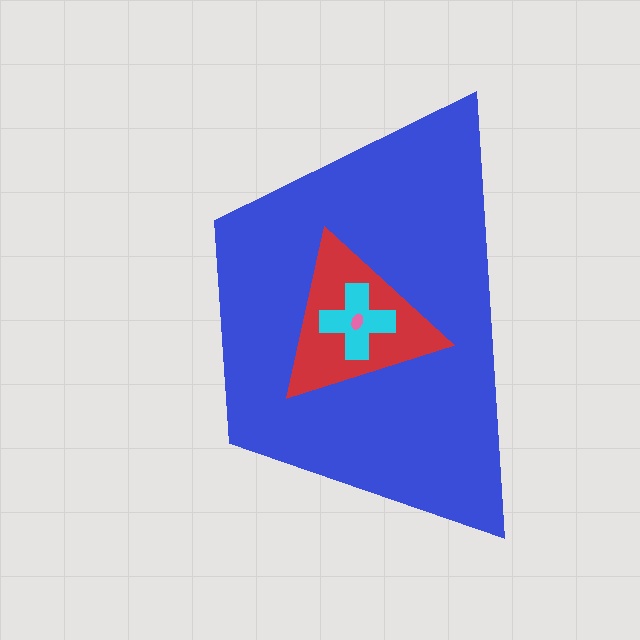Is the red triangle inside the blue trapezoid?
Yes.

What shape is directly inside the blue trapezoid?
The red triangle.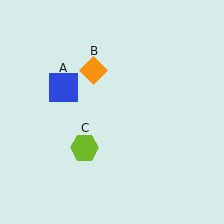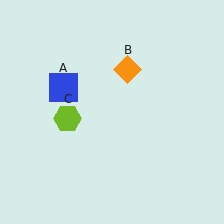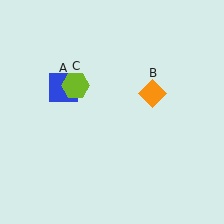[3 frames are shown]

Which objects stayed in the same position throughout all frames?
Blue square (object A) remained stationary.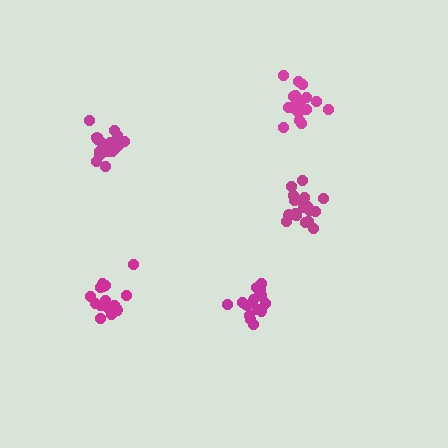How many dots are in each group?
Group 1: 18 dots, Group 2: 19 dots, Group 3: 16 dots, Group 4: 15 dots, Group 5: 18 dots (86 total).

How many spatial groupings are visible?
There are 5 spatial groupings.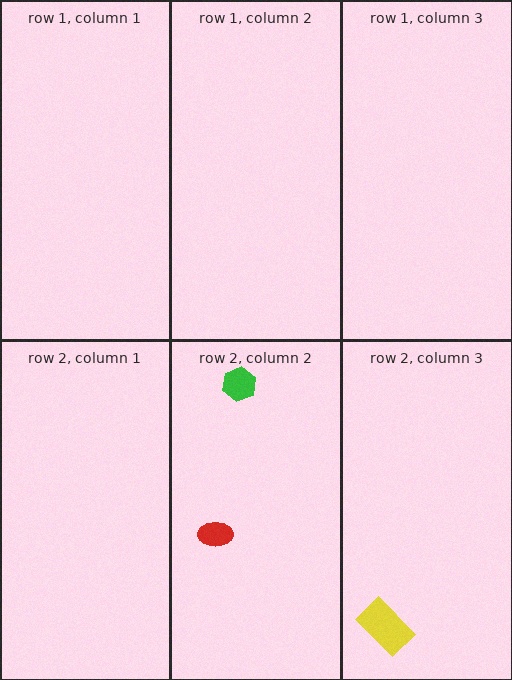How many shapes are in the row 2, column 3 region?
1.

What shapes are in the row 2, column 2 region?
The green hexagon, the red ellipse.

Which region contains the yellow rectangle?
The row 2, column 3 region.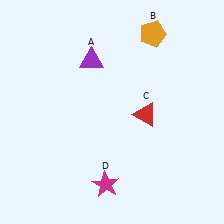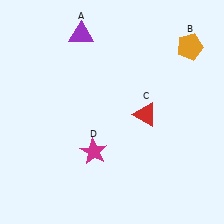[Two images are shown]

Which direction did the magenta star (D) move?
The magenta star (D) moved up.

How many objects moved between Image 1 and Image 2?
3 objects moved between the two images.